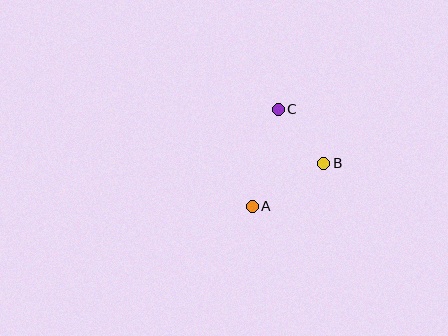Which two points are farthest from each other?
Points A and C are farthest from each other.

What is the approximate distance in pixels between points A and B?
The distance between A and B is approximately 83 pixels.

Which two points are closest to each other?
Points B and C are closest to each other.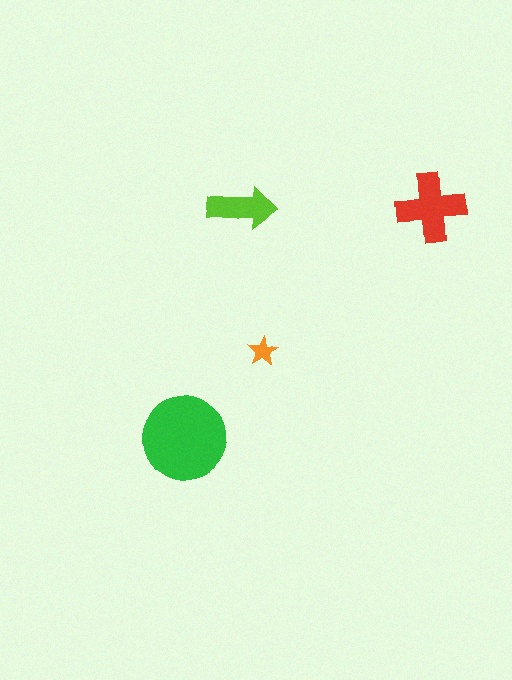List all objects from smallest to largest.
The orange star, the lime arrow, the red cross, the green circle.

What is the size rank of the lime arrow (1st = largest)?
3rd.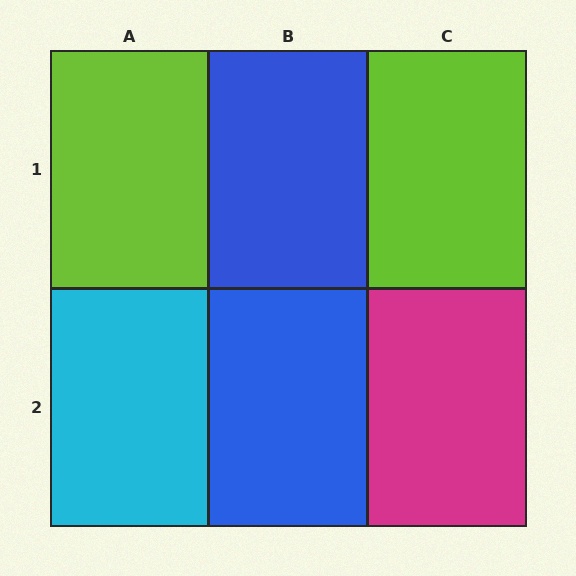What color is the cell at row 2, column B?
Blue.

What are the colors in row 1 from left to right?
Lime, blue, lime.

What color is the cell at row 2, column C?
Magenta.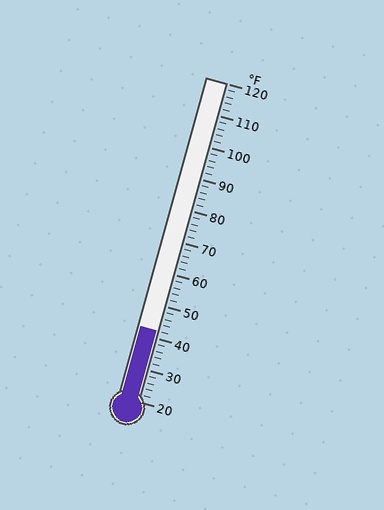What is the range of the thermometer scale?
The thermometer scale ranges from 20°F to 120°F.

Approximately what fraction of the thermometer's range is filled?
The thermometer is filled to approximately 20% of its range.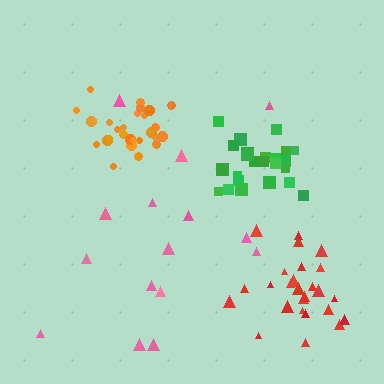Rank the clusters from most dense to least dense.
orange, green, red, pink.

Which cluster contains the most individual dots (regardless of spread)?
Orange (30).